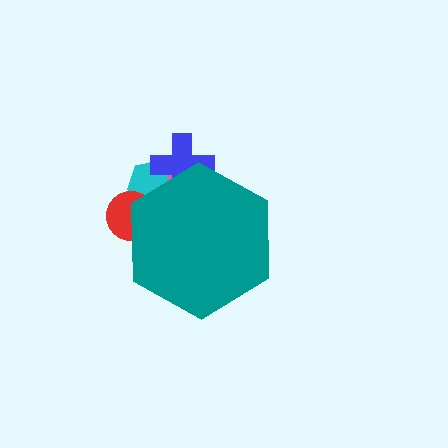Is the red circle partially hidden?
Yes, the red circle is partially hidden behind the teal hexagon.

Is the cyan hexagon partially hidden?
Yes, the cyan hexagon is partially hidden behind the teal hexagon.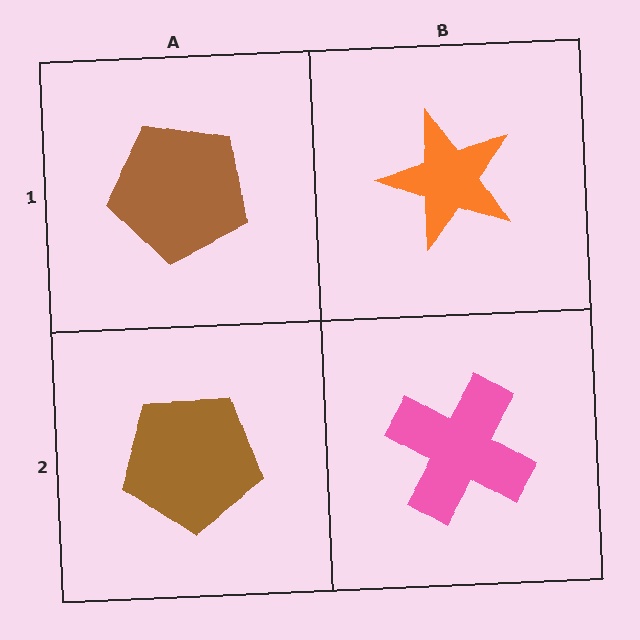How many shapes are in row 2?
2 shapes.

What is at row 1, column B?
An orange star.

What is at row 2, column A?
A brown pentagon.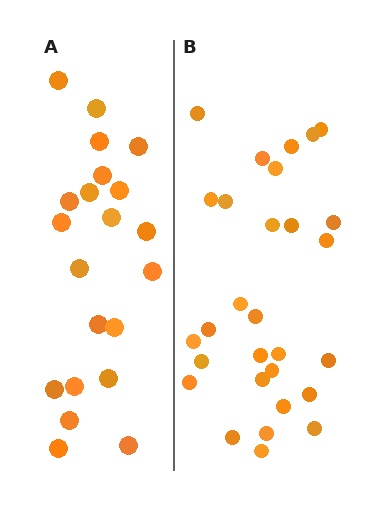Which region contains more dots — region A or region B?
Region B (the right region) has more dots.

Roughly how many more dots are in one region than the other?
Region B has roughly 8 or so more dots than region A.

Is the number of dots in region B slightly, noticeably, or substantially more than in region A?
Region B has noticeably more, but not dramatically so. The ratio is roughly 1.4 to 1.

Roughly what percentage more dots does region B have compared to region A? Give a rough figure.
About 40% more.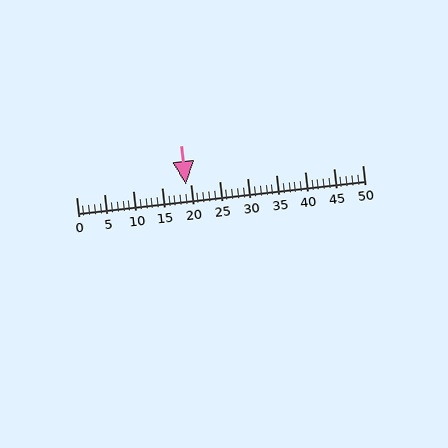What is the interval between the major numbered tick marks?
The major tick marks are spaced 5 units apart.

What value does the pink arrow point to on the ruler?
The pink arrow points to approximately 19.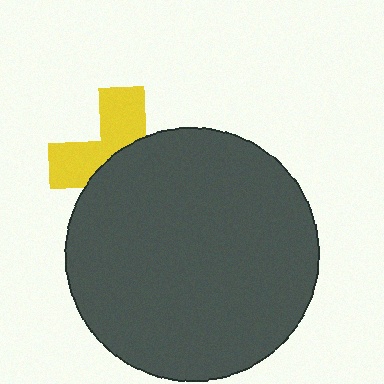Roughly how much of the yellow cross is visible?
A small part of it is visible (roughly 43%).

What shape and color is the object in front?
The object in front is a dark gray circle.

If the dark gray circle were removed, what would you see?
You would see the complete yellow cross.